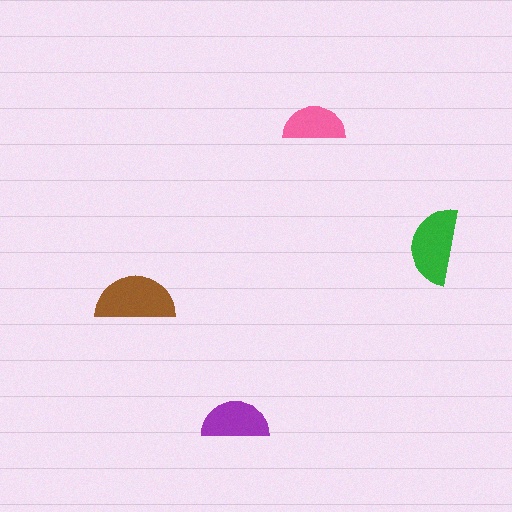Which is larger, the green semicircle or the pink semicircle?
The green one.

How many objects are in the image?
There are 4 objects in the image.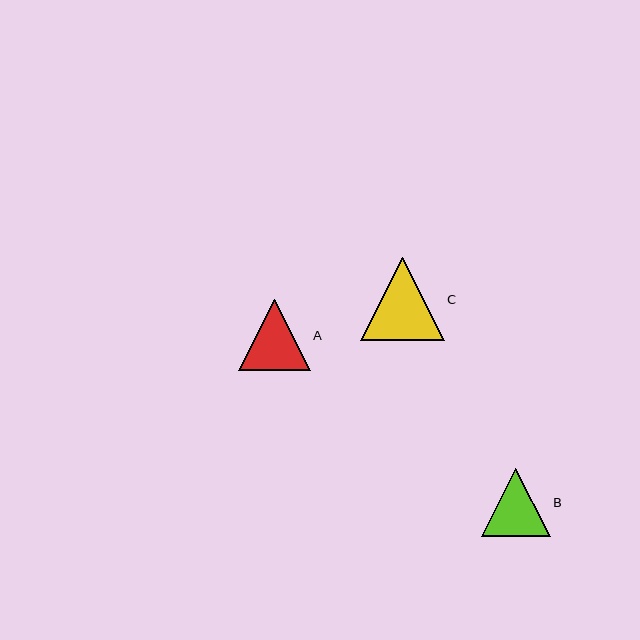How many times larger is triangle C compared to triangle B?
Triangle C is approximately 1.2 times the size of triangle B.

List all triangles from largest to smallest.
From largest to smallest: C, A, B.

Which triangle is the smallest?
Triangle B is the smallest with a size of approximately 68 pixels.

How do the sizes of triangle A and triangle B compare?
Triangle A and triangle B are approximately the same size.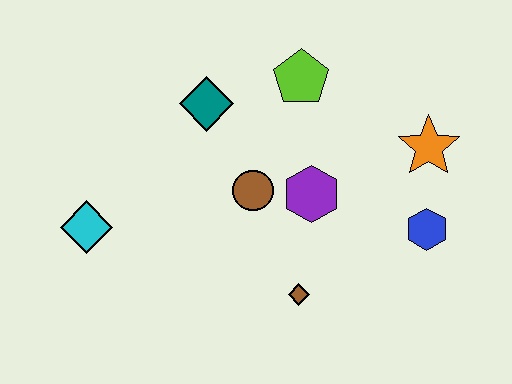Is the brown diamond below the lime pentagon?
Yes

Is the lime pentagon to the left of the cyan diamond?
No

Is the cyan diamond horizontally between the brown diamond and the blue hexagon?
No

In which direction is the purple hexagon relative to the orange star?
The purple hexagon is to the left of the orange star.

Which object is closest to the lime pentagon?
The teal diamond is closest to the lime pentagon.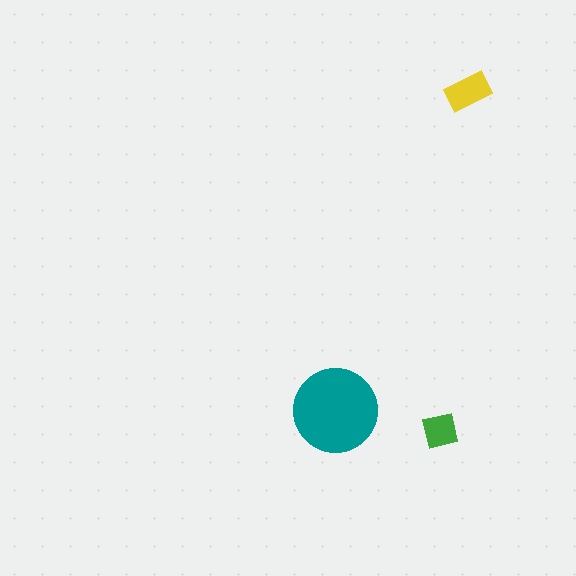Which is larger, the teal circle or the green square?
The teal circle.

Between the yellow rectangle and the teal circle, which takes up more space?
The teal circle.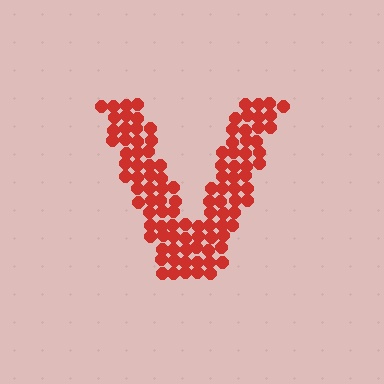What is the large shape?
The large shape is the letter V.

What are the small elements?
The small elements are circles.